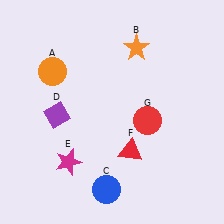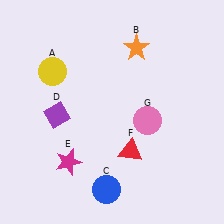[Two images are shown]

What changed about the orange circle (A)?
In Image 1, A is orange. In Image 2, it changed to yellow.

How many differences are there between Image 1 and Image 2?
There are 2 differences between the two images.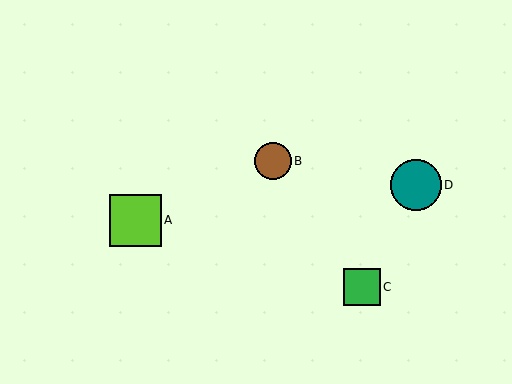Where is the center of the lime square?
The center of the lime square is at (135, 220).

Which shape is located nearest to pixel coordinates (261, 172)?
The brown circle (labeled B) at (273, 161) is nearest to that location.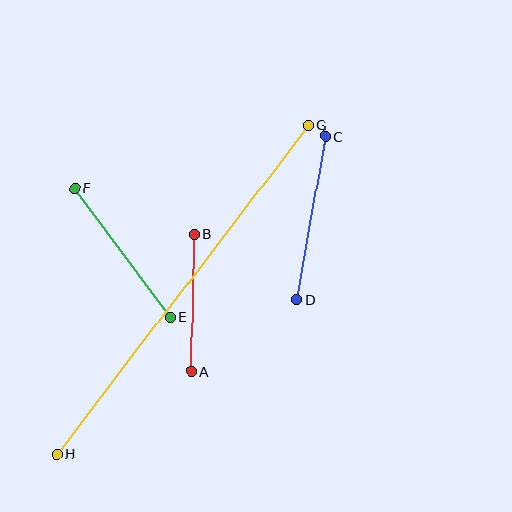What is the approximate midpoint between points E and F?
The midpoint is at approximately (122, 253) pixels.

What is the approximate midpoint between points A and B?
The midpoint is at approximately (193, 303) pixels.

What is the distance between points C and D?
The distance is approximately 166 pixels.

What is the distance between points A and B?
The distance is approximately 138 pixels.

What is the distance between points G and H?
The distance is approximately 413 pixels.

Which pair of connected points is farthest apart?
Points G and H are farthest apart.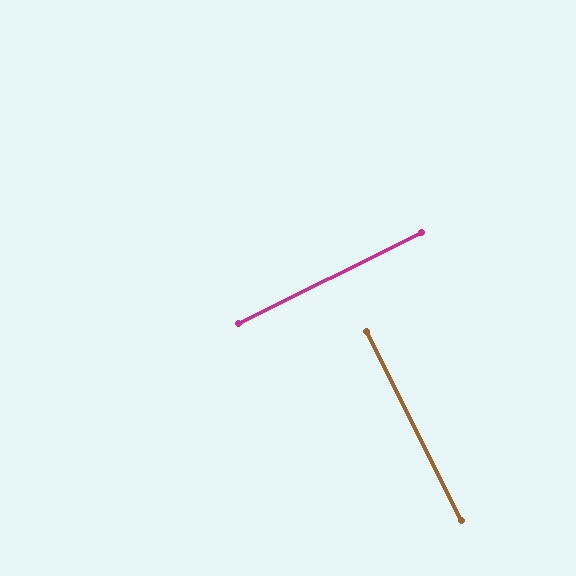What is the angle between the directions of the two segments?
Approximately 90 degrees.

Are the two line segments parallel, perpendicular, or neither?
Perpendicular — they meet at approximately 90°.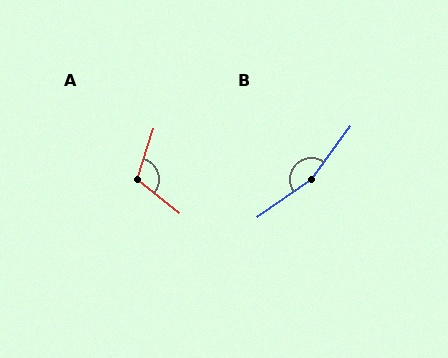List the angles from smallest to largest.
A (111°), B (161°).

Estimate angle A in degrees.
Approximately 111 degrees.